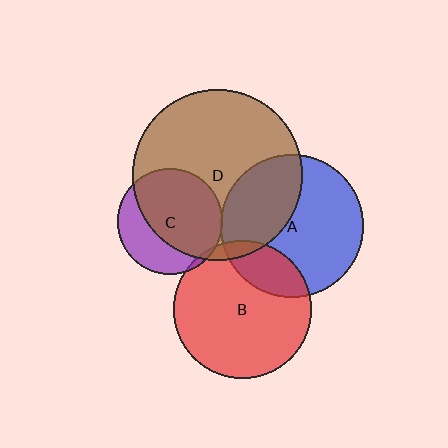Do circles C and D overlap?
Yes.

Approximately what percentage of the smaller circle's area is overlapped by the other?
Approximately 65%.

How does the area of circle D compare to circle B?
Approximately 1.5 times.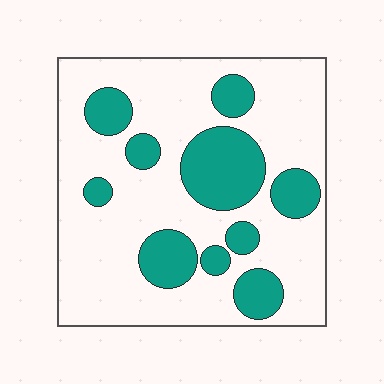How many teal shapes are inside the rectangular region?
10.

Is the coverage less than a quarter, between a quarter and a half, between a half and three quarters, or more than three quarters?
Between a quarter and a half.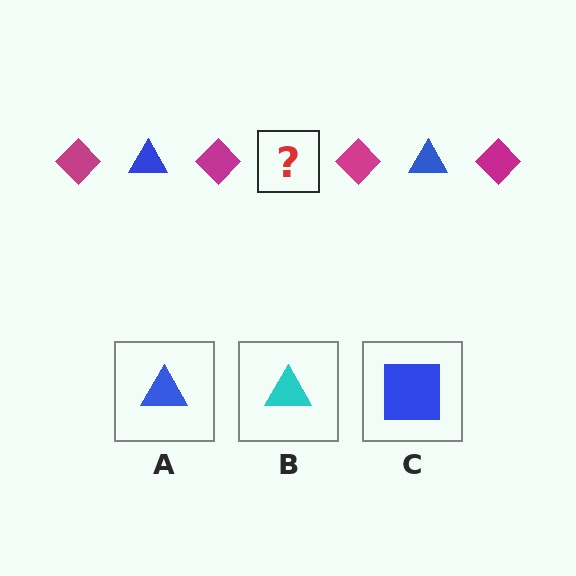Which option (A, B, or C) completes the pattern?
A.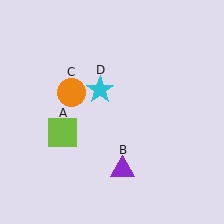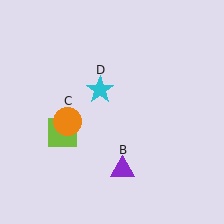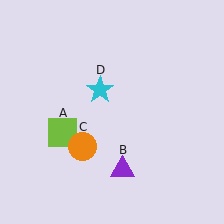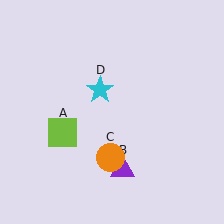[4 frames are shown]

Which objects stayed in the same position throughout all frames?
Lime square (object A) and purple triangle (object B) and cyan star (object D) remained stationary.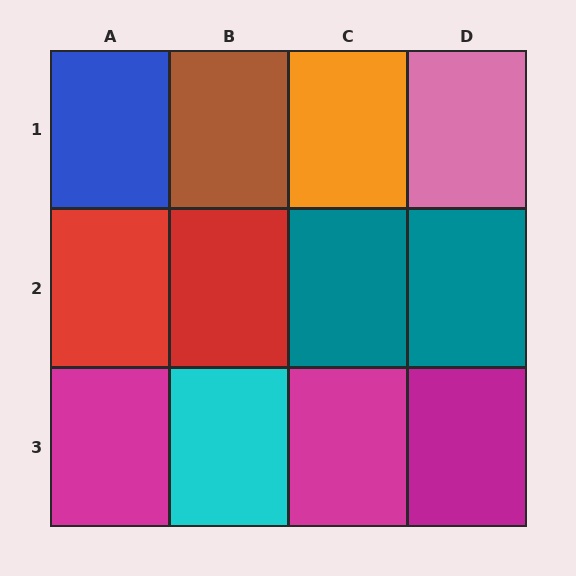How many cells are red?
2 cells are red.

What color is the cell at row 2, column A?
Red.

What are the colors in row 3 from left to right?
Magenta, cyan, magenta, magenta.